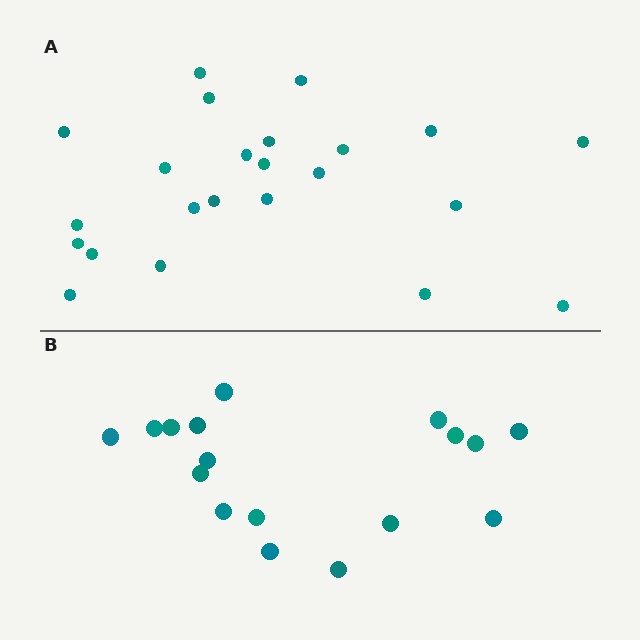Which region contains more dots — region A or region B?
Region A (the top region) has more dots.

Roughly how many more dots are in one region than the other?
Region A has about 6 more dots than region B.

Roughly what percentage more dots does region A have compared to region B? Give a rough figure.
About 35% more.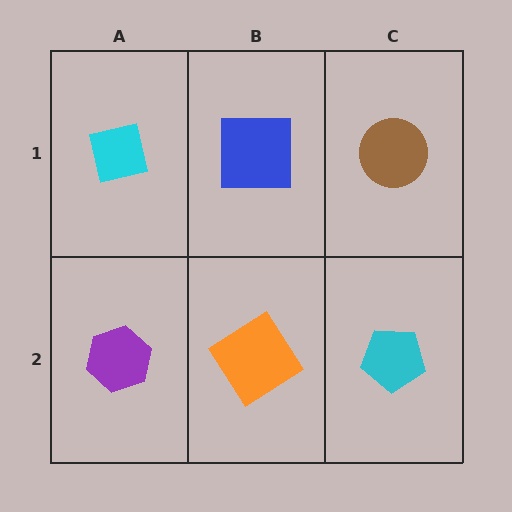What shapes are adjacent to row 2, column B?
A blue square (row 1, column B), a purple hexagon (row 2, column A), a cyan pentagon (row 2, column C).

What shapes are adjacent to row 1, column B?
An orange diamond (row 2, column B), a cyan square (row 1, column A), a brown circle (row 1, column C).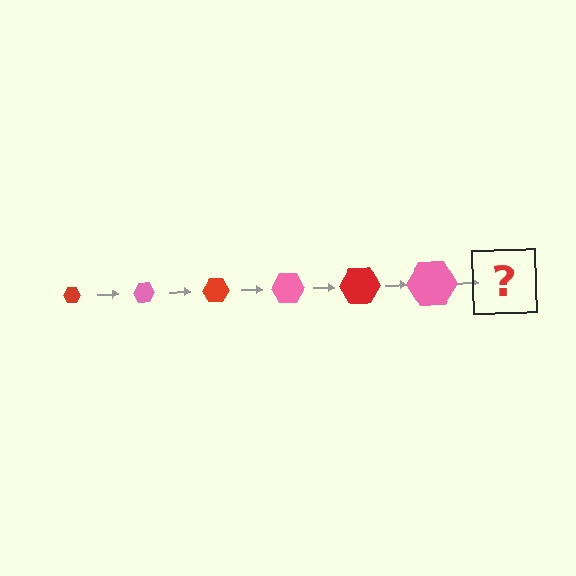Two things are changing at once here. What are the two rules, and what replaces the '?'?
The two rules are that the hexagon grows larger each step and the color cycles through red and pink. The '?' should be a red hexagon, larger than the previous one.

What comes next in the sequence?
The next element should be a red hexagon, larger than the previous one.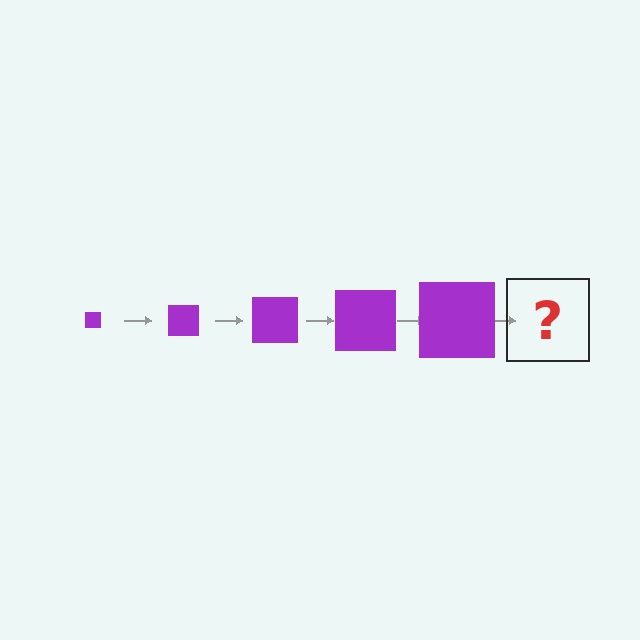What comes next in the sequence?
The next element should be a purple square, larger than the previous one.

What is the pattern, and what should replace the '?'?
The pattern is that the square gets progressively larger each step. The '?' should be a purple square, larger than the previous one.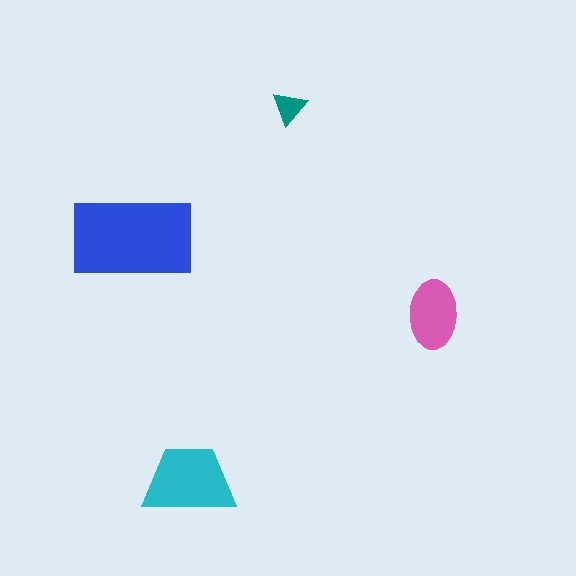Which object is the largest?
The blue rectangle.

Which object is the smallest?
The teal triangle.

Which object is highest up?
The teal triangle is topmost.